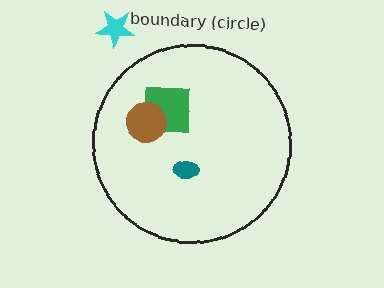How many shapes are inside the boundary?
3 inside, 1 outside.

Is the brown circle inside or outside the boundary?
Inside.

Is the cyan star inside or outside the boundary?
Outside.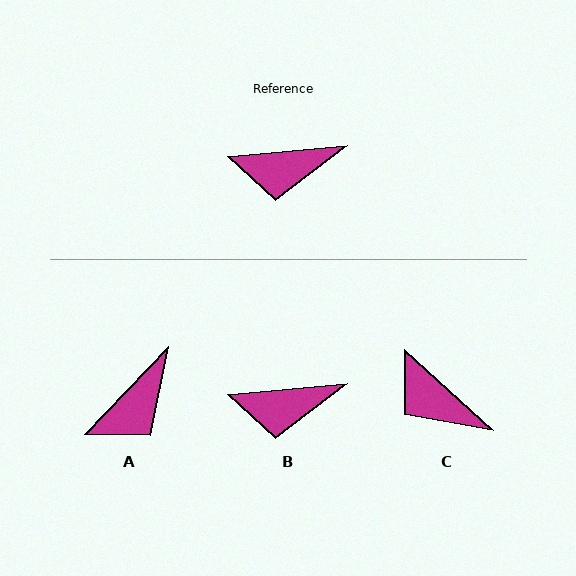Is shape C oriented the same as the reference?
No, it is off by about 48 degrees.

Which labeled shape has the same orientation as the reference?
B.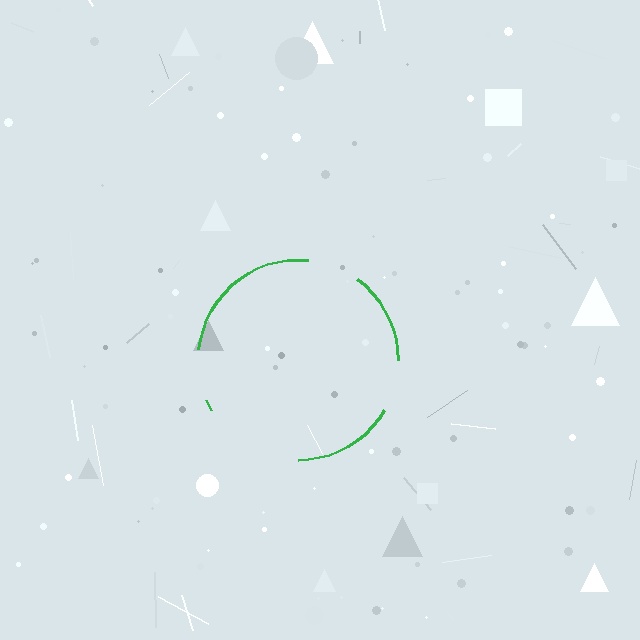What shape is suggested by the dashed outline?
The dashed outline suggests a circle.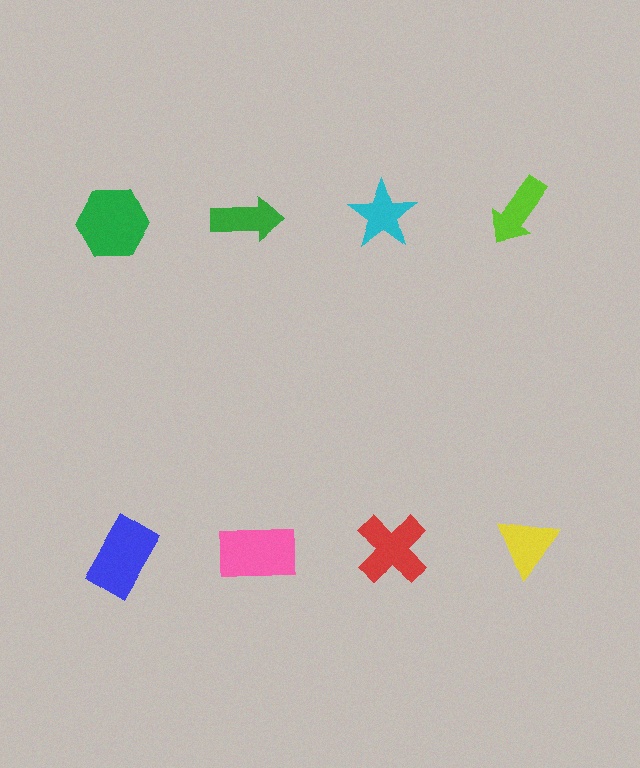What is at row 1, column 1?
A green hexagon.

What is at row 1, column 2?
A green arrow.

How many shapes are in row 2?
4 shapes.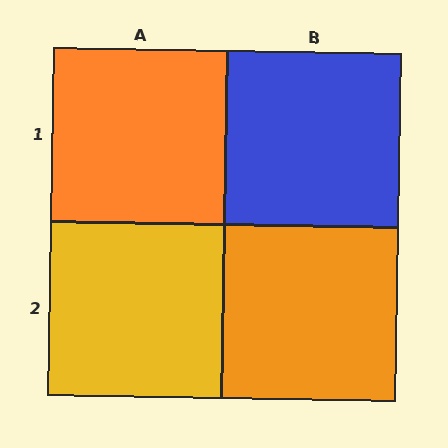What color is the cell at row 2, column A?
Yellow.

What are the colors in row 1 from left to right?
Orange, blue.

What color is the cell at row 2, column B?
Orange.